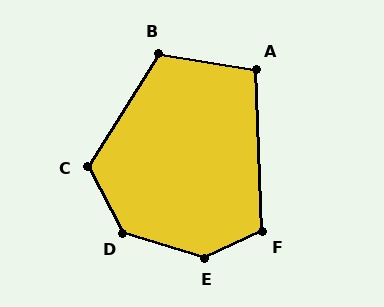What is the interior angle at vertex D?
Approximately 135 degrees (obtuse).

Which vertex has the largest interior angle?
E, at approximately 139 degrees.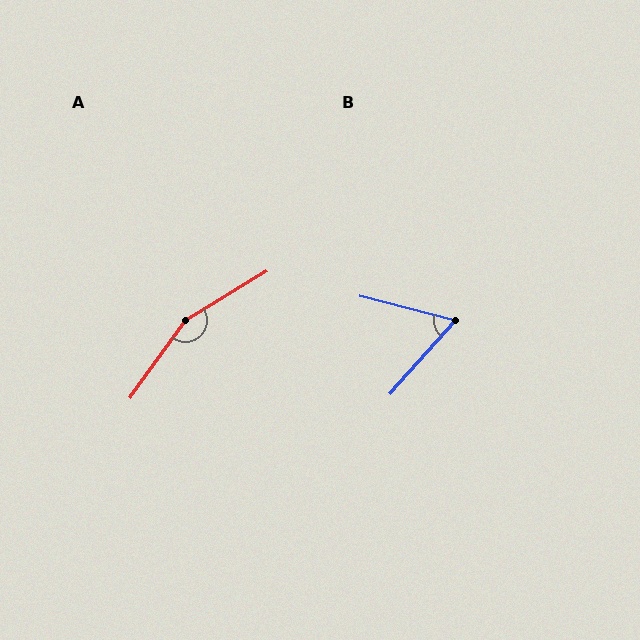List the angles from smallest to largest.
B (63°), A (157°).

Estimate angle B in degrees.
Approximately 63 degrees.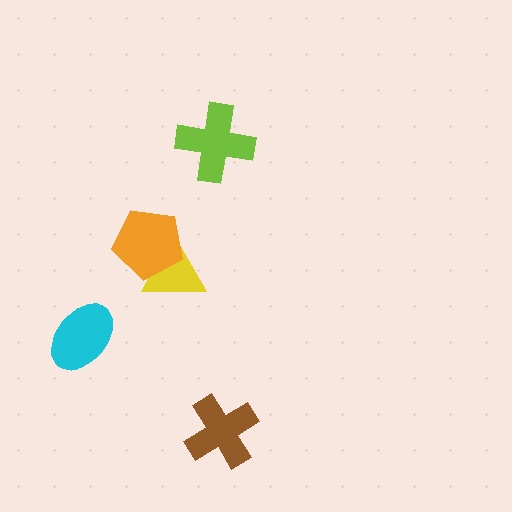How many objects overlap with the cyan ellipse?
0 objects overlap with the cyan ellipse.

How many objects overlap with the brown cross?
0 objects overlap with the brown cross.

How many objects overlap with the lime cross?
0 objects overlap with the lime cross.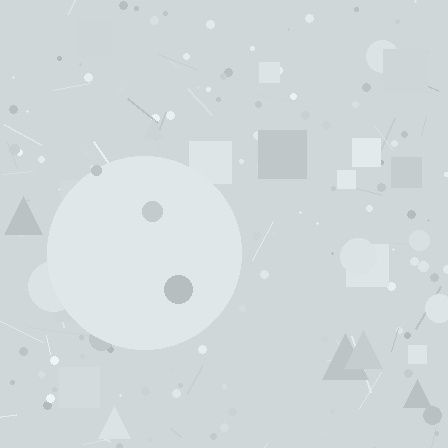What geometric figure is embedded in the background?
A circle is embedded in the background.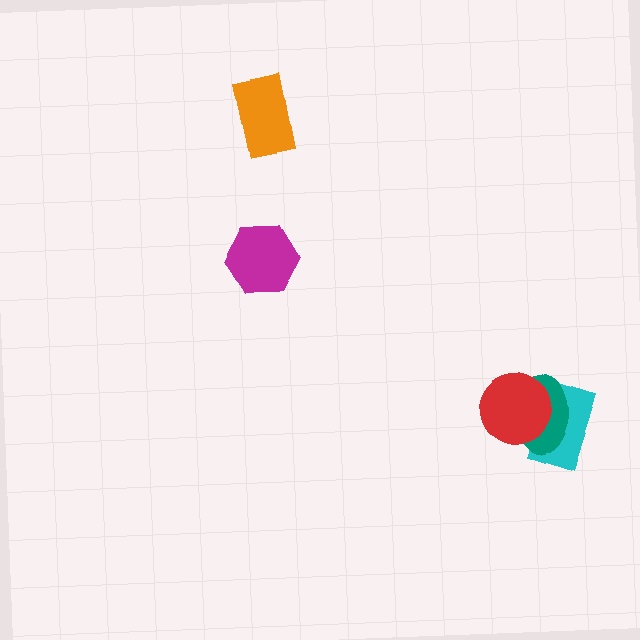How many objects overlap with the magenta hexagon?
0 objects overlap with the magenta hexagon.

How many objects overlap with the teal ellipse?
2 objects overlap with the teal ellipse.